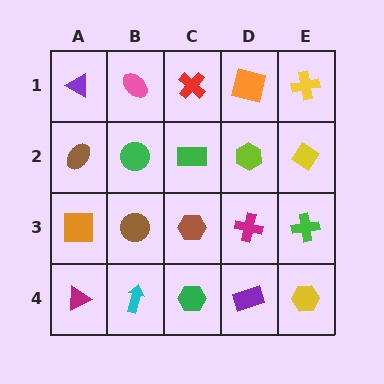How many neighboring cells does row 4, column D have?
3.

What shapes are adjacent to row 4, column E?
A green cross (row 3, column E), a purple rectangle (row 4, column D).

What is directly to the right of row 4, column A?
A cyan arrow.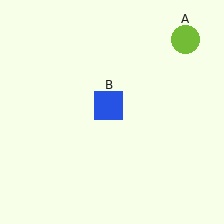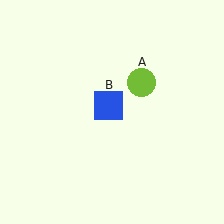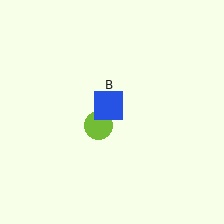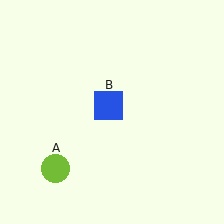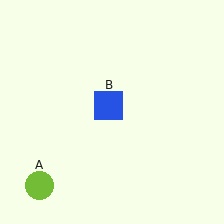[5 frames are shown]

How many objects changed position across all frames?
1 object changed position: lime circle (object A).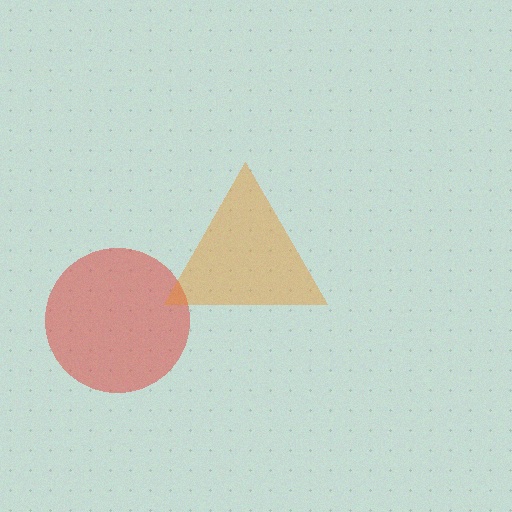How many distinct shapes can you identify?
There are 2 distinct shapes: a red circle, an orange triangle.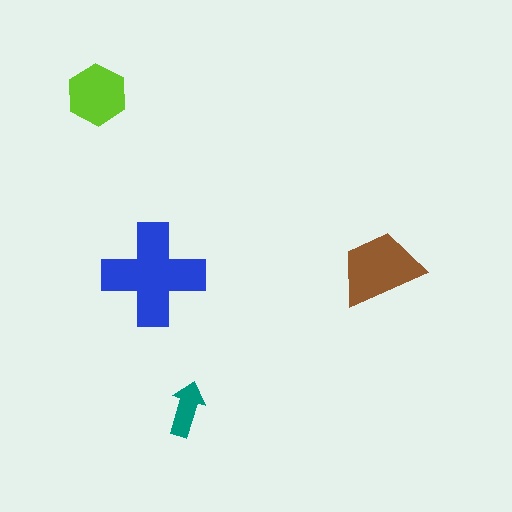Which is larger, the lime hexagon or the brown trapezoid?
The brown trapezoid.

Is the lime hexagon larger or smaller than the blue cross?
Smaller.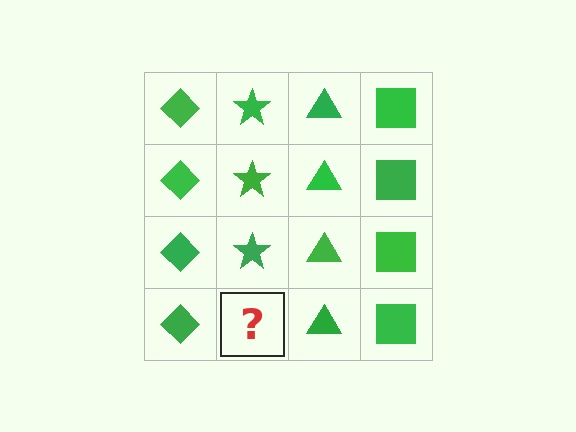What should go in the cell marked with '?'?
The missing cell should contain a green star.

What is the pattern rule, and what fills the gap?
The rule is that each column has a consistent shape. The gap should be filled with a green star.